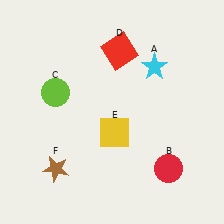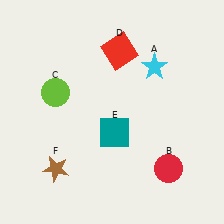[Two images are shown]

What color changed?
The square (E) changed from yellow in Image 1 to teal in Image 2.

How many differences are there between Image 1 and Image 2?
There is 1 difference between the two images.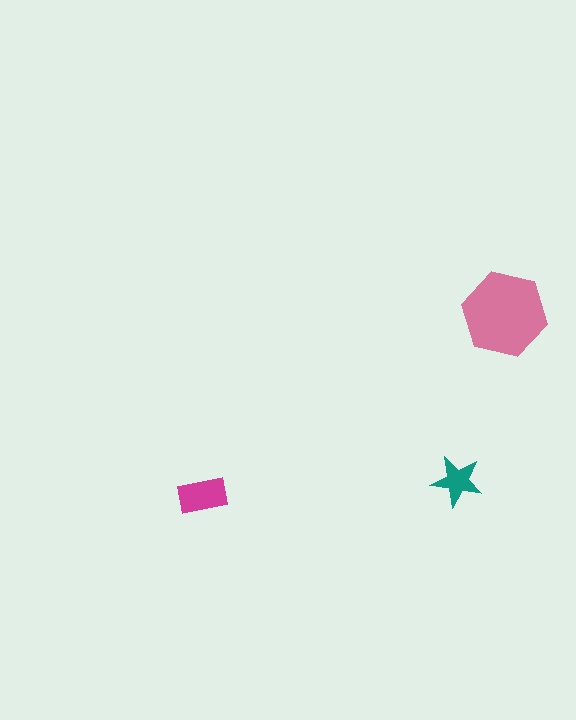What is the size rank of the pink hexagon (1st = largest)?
1st.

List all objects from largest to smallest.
The pink hexagon, the magenta rectangle, the teal star.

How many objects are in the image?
There are 3 objects in the image.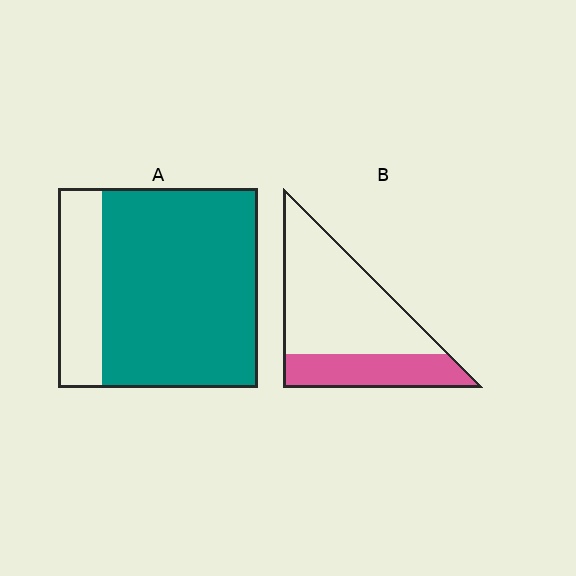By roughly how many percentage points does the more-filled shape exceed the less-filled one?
By roughly 45 percentage points (A over B).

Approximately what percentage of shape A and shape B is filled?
A is approximately 80% and B is approximately 30%.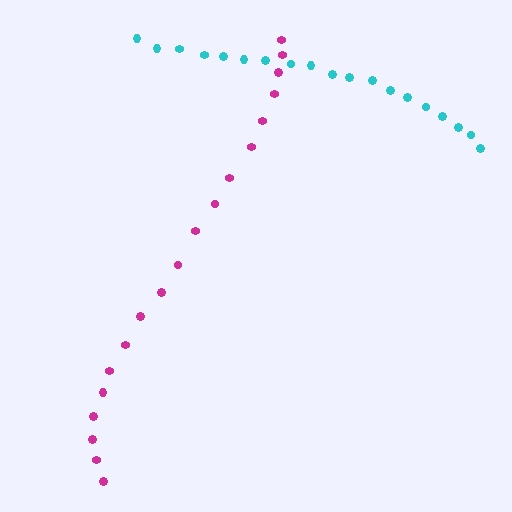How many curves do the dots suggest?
There are 2 distinct paths.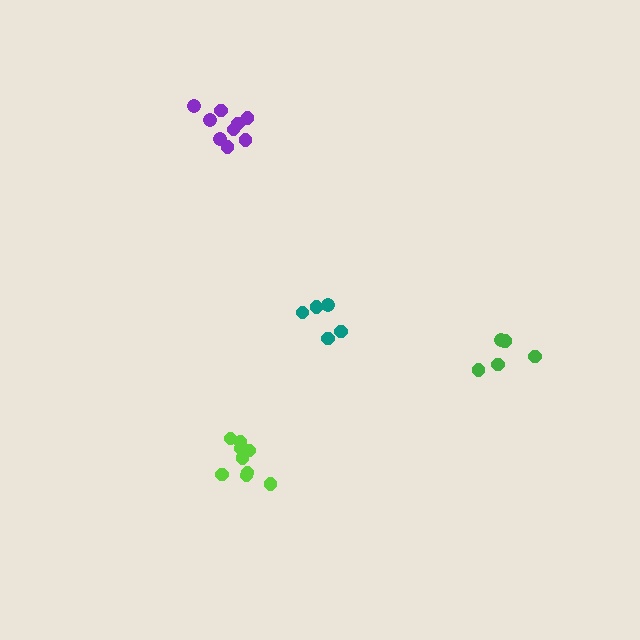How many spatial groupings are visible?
There are 4 spatial groupings.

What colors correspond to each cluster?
The clusters are colored: lime, purple, teal, green.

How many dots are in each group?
Group 1: 9 dots, Group 2: 9 dots, Group 3: 5 dots, Group 4: 6 dots (29 total).